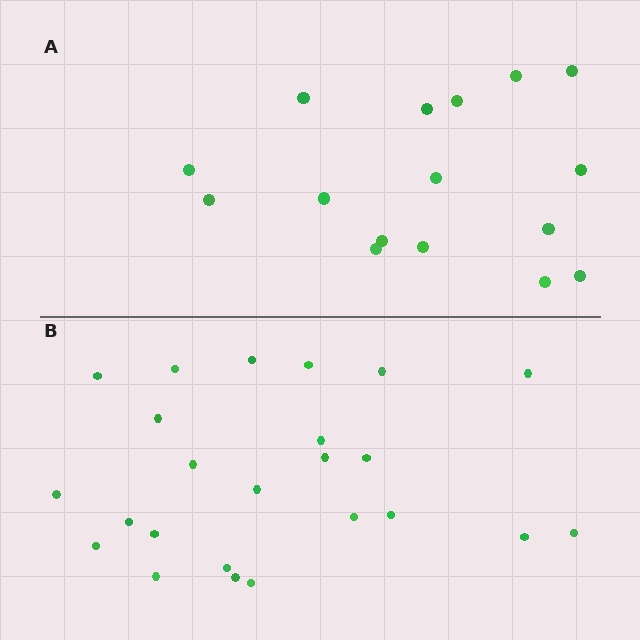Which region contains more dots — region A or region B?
Region B (the bottom region) has more dots.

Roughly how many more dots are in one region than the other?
Region B has roughly 8 or so more dots than region A.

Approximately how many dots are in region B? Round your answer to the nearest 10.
About 20 dots. (The exact count is 24, which rounds to 20.)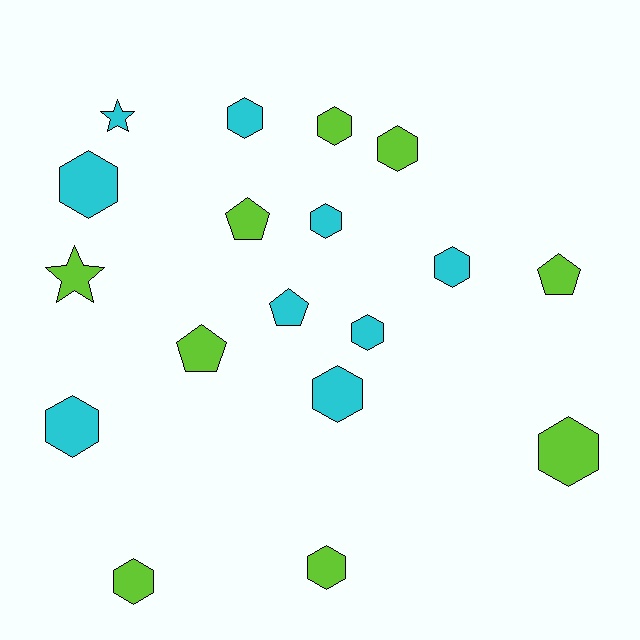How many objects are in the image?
There are 18 objects.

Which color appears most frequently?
Lime, with 9 objects.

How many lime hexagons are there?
There are 5 lime hexagons.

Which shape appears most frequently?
Hexagon, with 12 objects.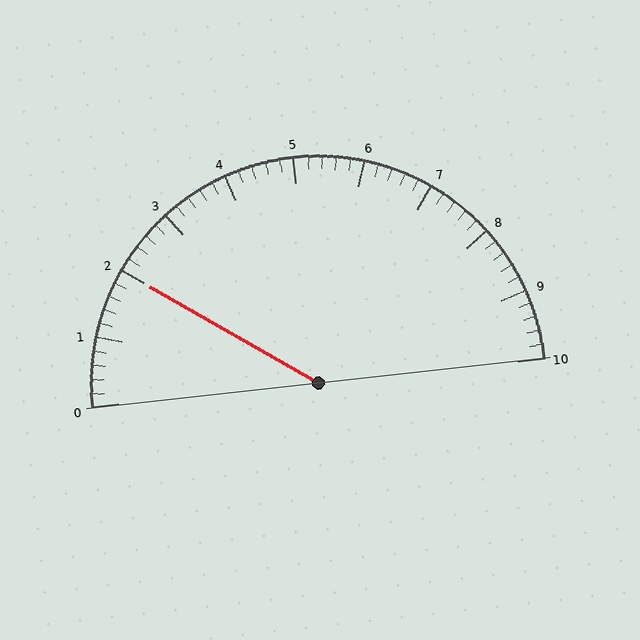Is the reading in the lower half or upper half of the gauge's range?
The reading is in the lower half of the range (0 to 10).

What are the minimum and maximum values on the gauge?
The gauge ranges from 0 to 10.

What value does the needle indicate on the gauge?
The needle indicates approximately 2.0.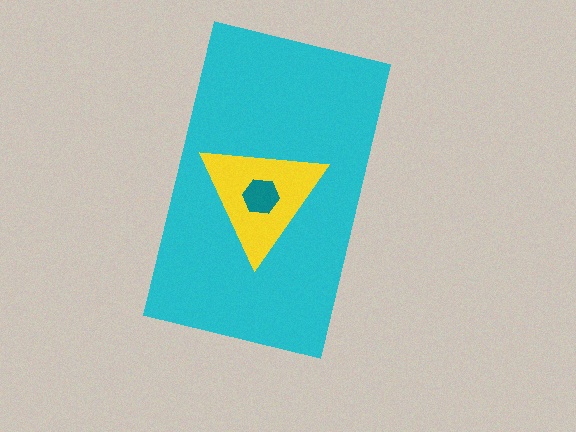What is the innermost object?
The teal hexagon.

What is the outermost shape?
The cyan rectangle.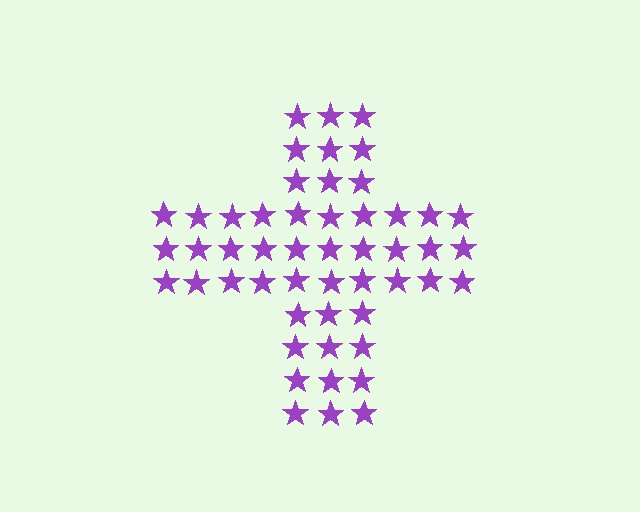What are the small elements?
The small elements are stars.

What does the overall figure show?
The overall figure shows a cross.